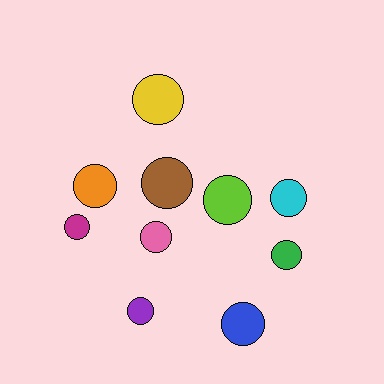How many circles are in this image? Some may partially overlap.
There are 10 circles.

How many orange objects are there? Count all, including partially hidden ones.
There is 1 orange object.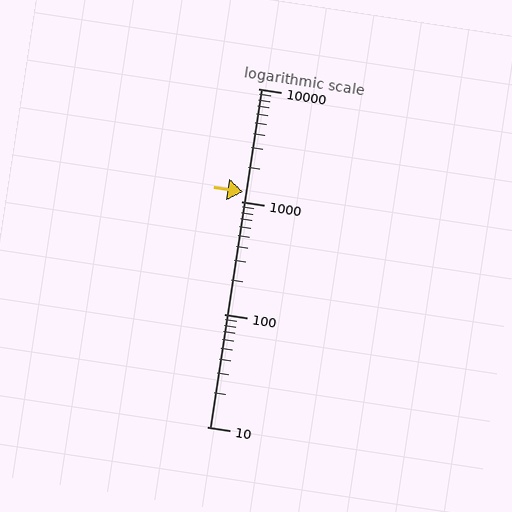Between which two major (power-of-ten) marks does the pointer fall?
The pointer is between 1000 and 10000.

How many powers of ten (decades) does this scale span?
The scale spans 3 decades, from 10 to 10000.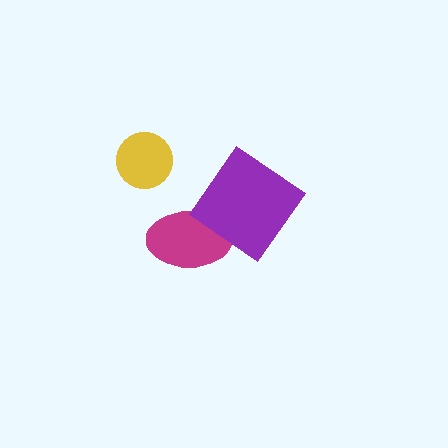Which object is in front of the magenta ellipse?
The purple diamond is in front of the magenta ellipse.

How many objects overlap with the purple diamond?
1 object overlaps with the purple diamond.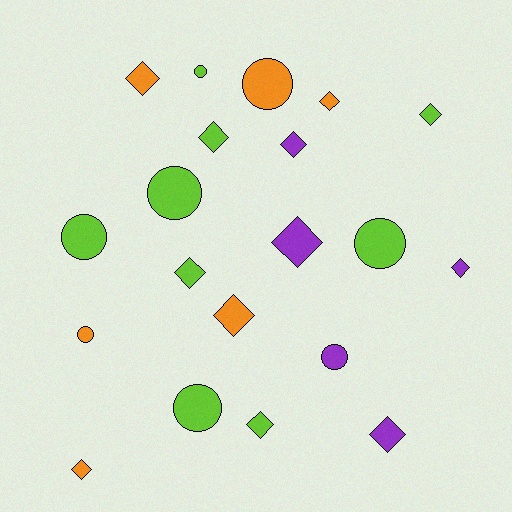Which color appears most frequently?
Lime, with 9 objects.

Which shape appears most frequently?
Diamond, with 12 objects.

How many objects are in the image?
There are 20 objects.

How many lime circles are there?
There are 5 lime circles.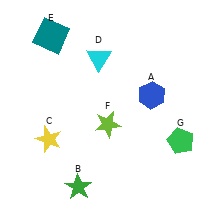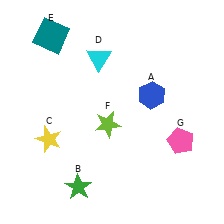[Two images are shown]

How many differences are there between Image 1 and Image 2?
There is 1 difference between the two images.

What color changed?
The pentagon (G) changed from green in Image 1 to pink in Image 2.